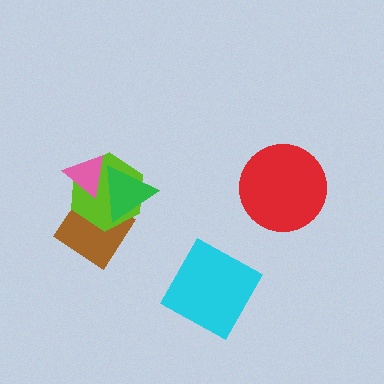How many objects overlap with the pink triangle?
2 objects overlap with the pink triangle.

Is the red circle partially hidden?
No, no other shape covers it.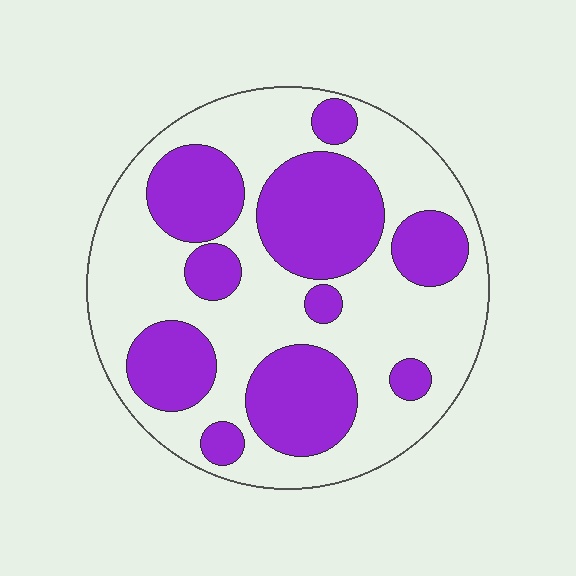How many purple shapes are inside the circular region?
10.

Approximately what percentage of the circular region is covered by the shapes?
Approximately 40%.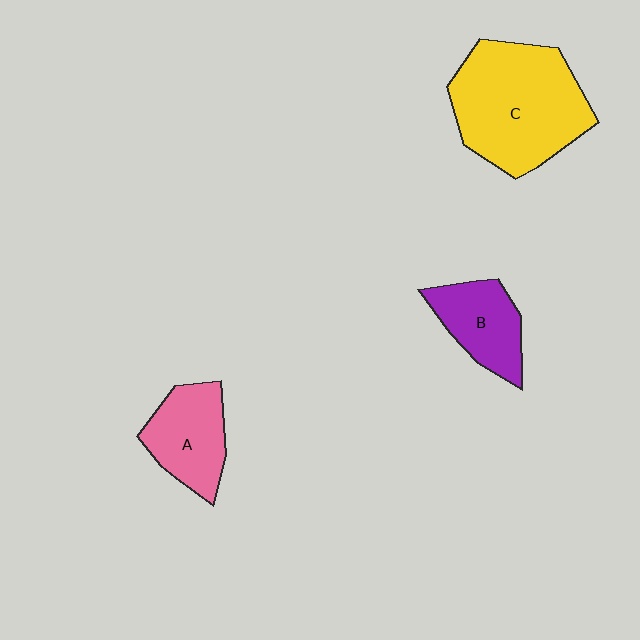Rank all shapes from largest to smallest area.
From largest to smallest: C (yellow), A (pink), B (purple).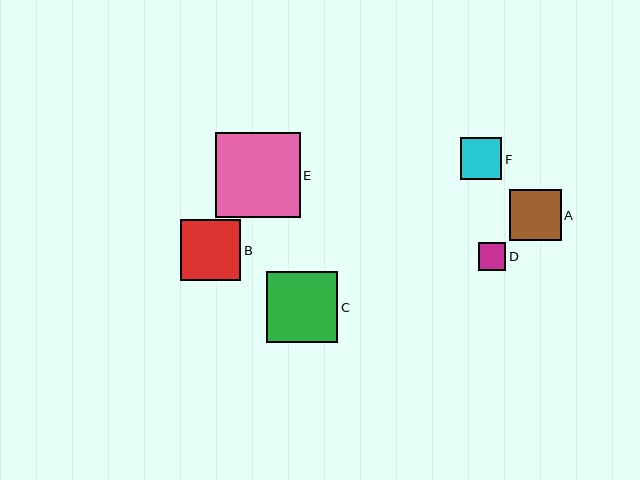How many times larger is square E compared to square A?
Square E is approximately 1.6 times the size of square A.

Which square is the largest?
Square E is the largest with a size of approximately 85 pixels.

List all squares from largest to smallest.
From largest to smallest: E, C, B, A, F, D.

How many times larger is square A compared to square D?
Square A is approximately 1.9 times the size of square D.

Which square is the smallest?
Square D is the smallest with a size of approximately 28 pixels.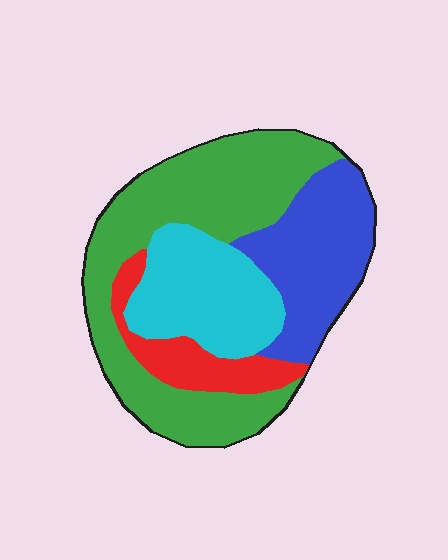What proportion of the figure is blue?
Blue covers around 25% of the figure.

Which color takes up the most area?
Green, at roughly 45%.